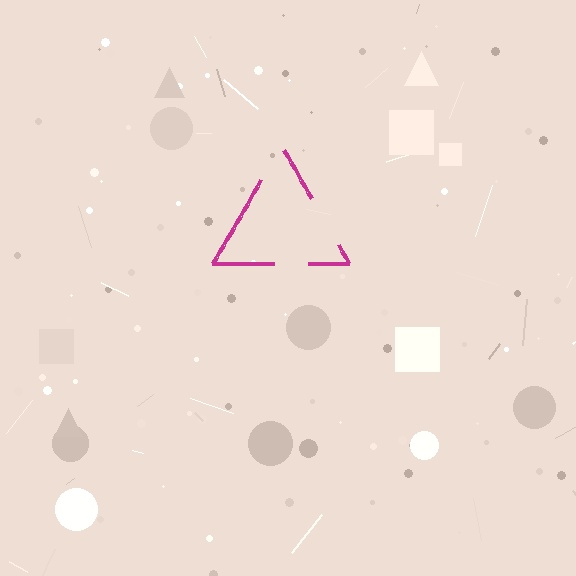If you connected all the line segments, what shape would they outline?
They would outline a triangle.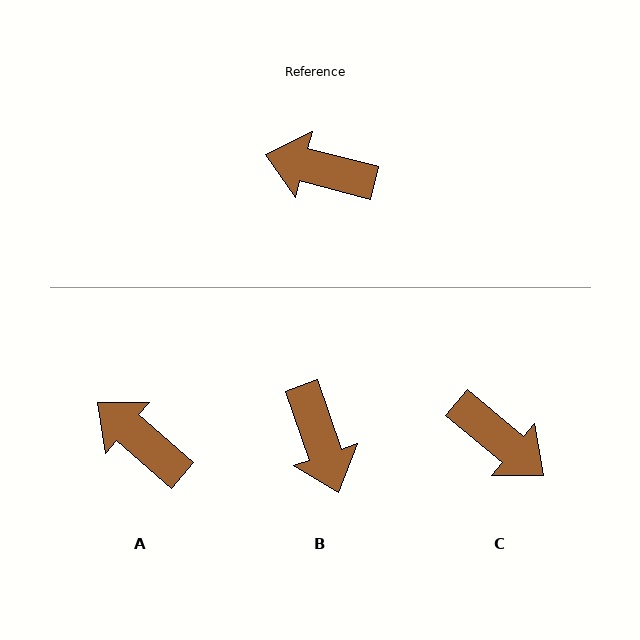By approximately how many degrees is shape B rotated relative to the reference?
Approximately 123 degrees counter-clockwise.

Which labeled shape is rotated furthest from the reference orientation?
C, about 154 degrees away.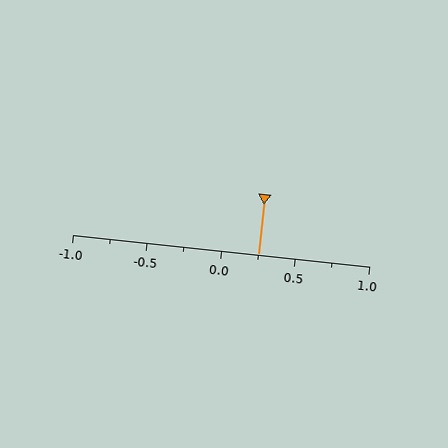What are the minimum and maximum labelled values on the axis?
The axis runs from -1.0 to 1.0.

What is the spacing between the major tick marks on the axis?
The major ticks are spaced 0.5 apart.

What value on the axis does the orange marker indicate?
The marker indicates approximately 0.25.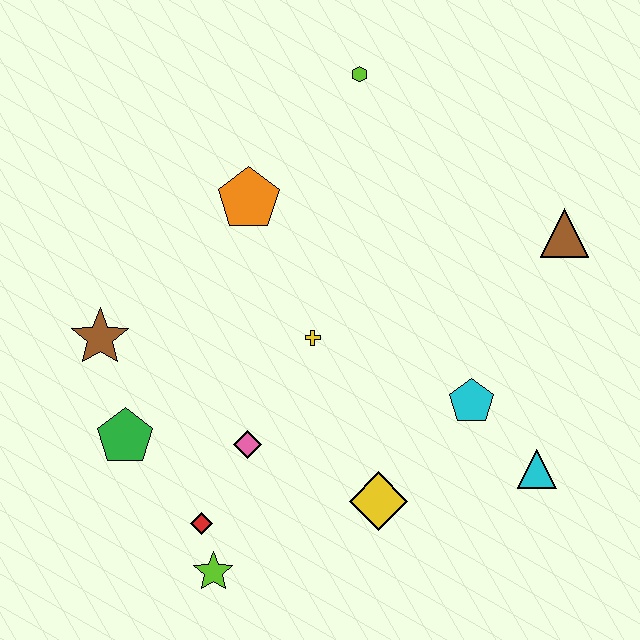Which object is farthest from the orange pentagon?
The cyan triangle is farthest from the orange pentagon.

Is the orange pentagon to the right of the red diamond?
Yes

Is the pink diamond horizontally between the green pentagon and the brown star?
No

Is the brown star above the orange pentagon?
No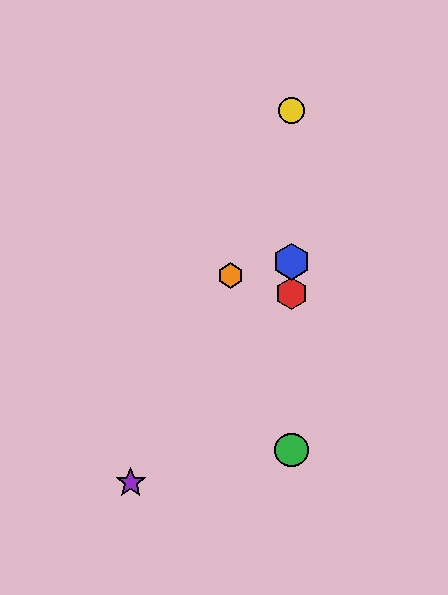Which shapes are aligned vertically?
The red hexagon, the blue hexagon, the green circle, the yellow circle are aligned vertically.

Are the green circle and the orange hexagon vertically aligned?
No, the green circle is at x≈292 and the orange hexagon is at x≈231.